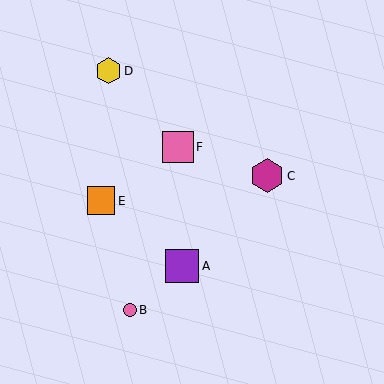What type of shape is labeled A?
Shape A is a purple square.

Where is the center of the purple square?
The center of the purple square is at (182, 266).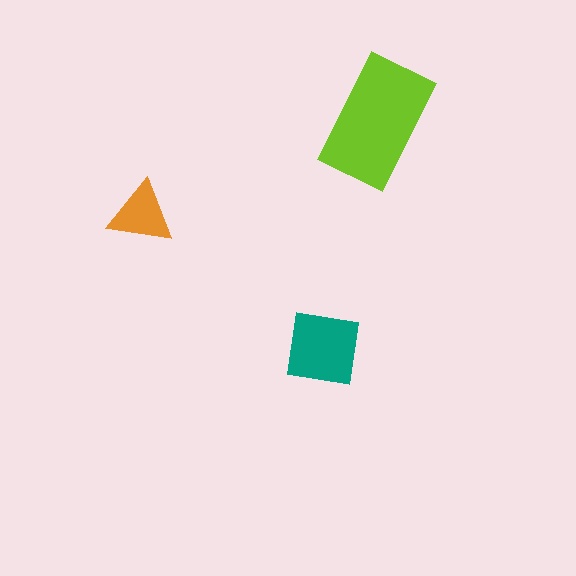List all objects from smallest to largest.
The orange triangle, the teal square, the lime rectangle.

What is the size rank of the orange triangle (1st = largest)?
3rd.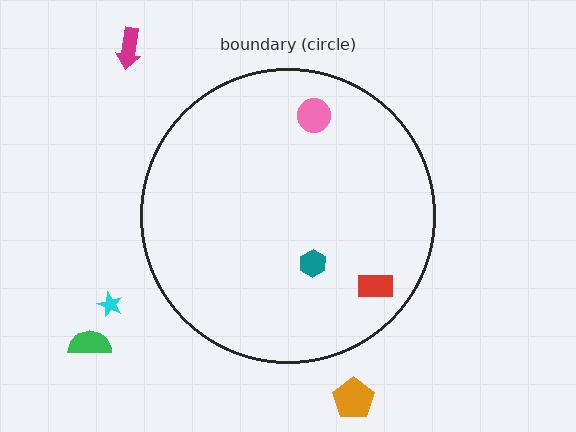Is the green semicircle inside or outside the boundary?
Outside.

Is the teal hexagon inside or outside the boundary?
Inside.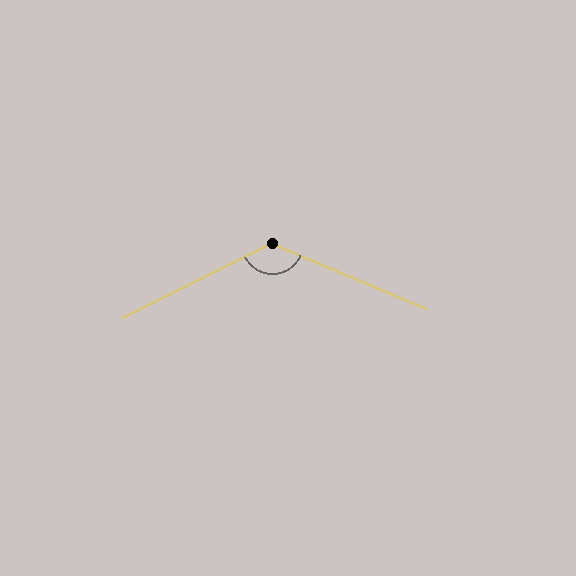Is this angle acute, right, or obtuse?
It is obtuse.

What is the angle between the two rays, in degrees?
Approximately 131 degrees.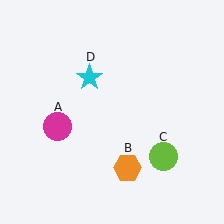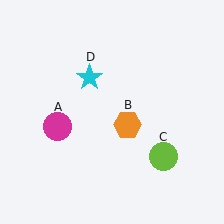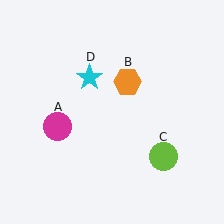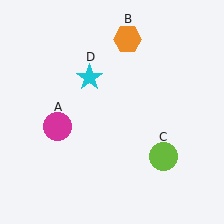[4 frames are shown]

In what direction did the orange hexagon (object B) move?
The orange hexagon (object B) moved up.